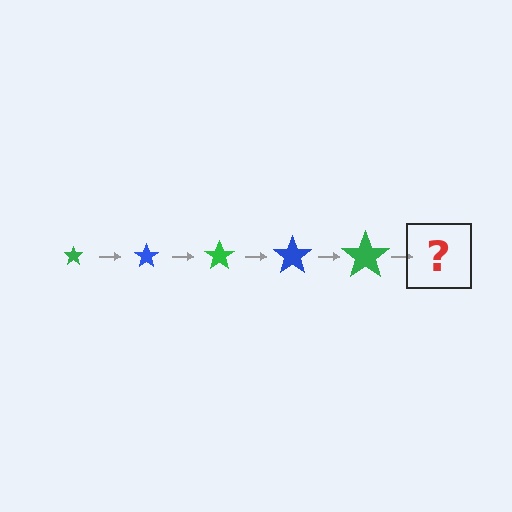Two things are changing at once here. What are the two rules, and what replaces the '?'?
The two rules are that the star grows larger each step and the color cycles through green and blue. The '?' should be a blue star, larger than the previous one.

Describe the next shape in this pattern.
It should be a blue star, larger than the previous one.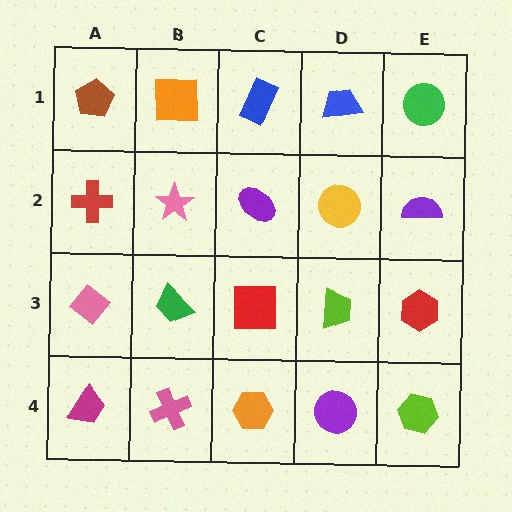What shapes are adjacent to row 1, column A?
A red cross (row 2, column A), an orange square (row 1, column B).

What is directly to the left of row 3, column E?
A lime trapezoid.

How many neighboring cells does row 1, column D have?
3.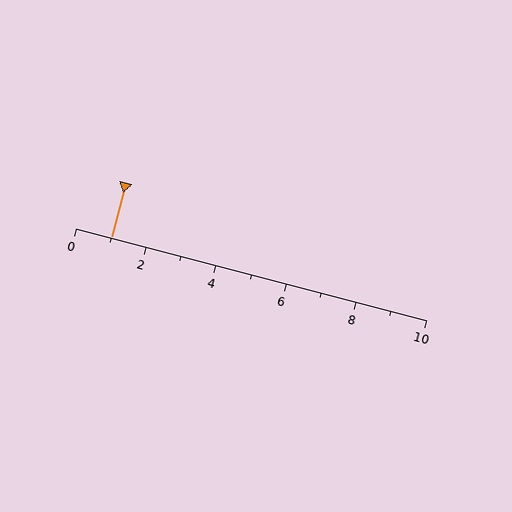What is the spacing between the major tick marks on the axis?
The major ticks are spaced 2 apart.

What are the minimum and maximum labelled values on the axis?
The axis runs from 0 to 10.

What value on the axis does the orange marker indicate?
The marker indicates approximately 1.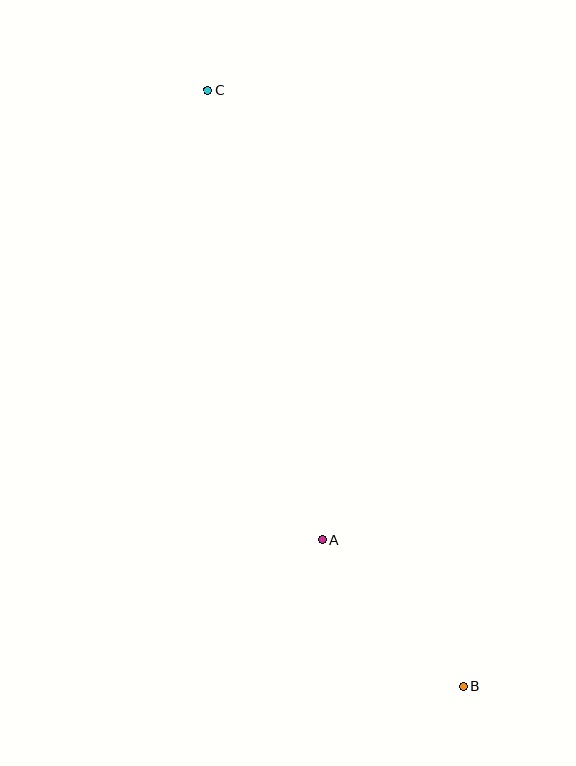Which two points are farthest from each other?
Points B and C are farthest from each other.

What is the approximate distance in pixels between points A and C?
The distance between A and C is approximately 464 pixels.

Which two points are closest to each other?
Points A and B are closest to each other.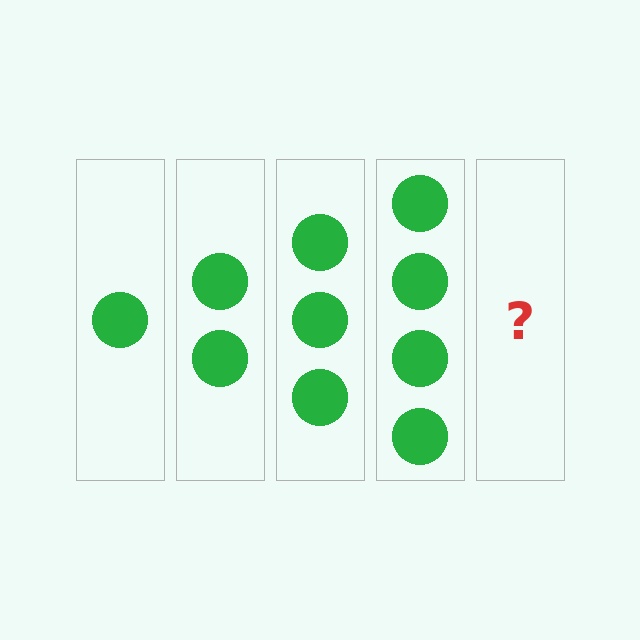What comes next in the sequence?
The next element should be 5 circles.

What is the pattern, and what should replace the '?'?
The pattern is that each step adds one more circle. The '?' should be 5 circles.